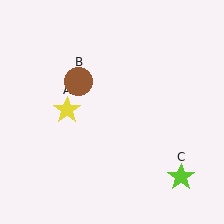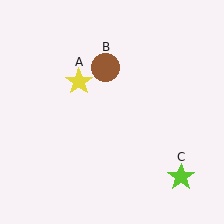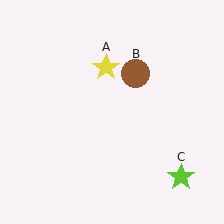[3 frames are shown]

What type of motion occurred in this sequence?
The yellow star (object A), brown circle (object B) rotated clockwise around the center of the scene.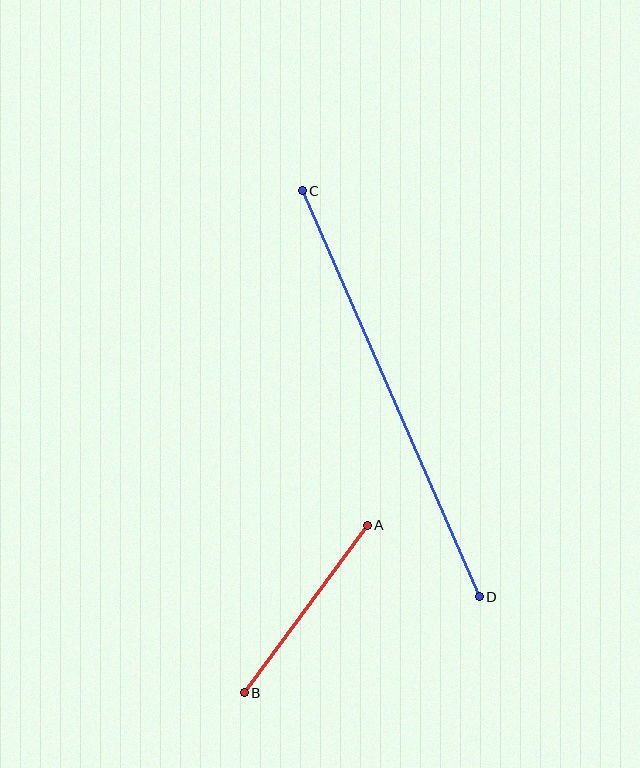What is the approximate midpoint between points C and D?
The midpoint is at approximately (391, 394) pixels.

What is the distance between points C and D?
The distance is approximately 443 pixels.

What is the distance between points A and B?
The distance is approximately 208 pixels.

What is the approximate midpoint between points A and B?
The midpoint is at approximately (306, 609) pixels.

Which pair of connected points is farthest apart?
Points C and D are farthest apart.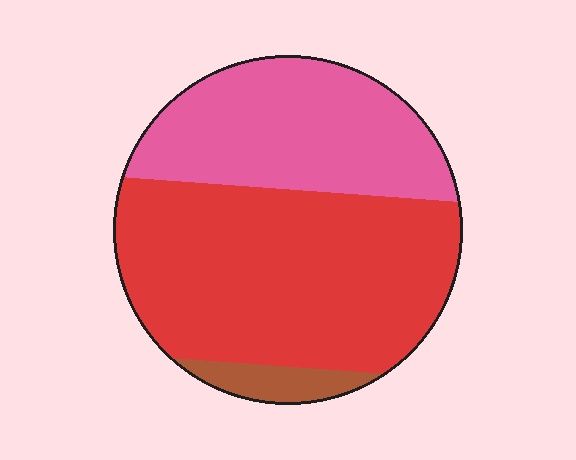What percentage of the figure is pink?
Pink takes up about one third (1/3) of the figure.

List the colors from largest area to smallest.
From largest to smallest: red, pink, brown.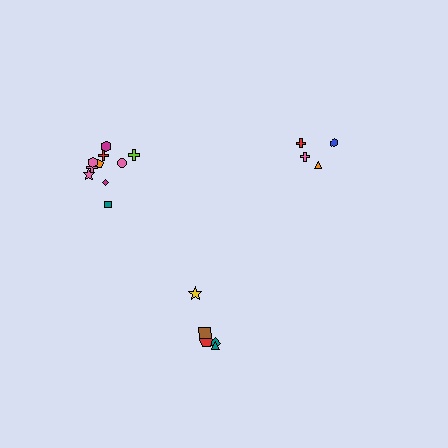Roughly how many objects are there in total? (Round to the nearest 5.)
Roughly 20 objects in total.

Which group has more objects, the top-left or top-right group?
The top-left group.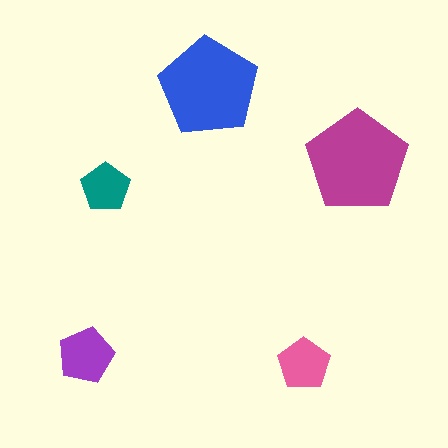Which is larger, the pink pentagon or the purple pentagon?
The purple one.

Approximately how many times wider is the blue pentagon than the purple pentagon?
About 2 times wider.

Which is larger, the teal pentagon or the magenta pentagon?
The magenta one.